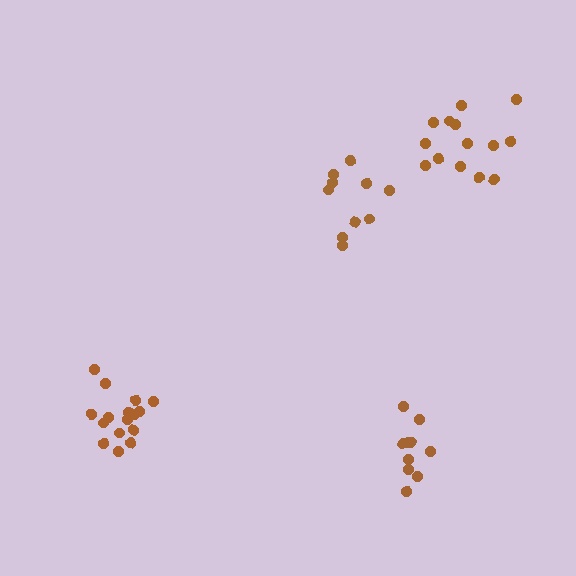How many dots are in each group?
Group 1: 10 dots, Group 2: 14 dots, Group 3: 16 dots, Group 4: 10 dots (50 total).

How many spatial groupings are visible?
There are 4 spatial groupings.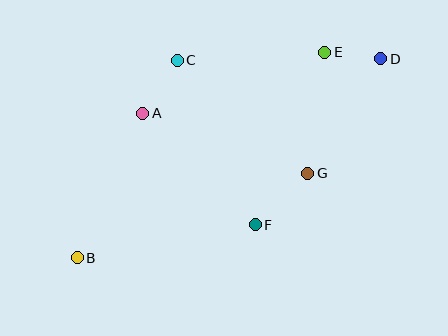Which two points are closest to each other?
Points D and E are closest to each other.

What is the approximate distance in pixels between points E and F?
The distance between E and F is approximately 186 pixels.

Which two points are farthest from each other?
Points B and D are farthest from each other.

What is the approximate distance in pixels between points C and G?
The distance between C and G is approximately 172 pixels.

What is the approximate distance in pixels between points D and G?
The distance between D and G is approximately 136 pixels.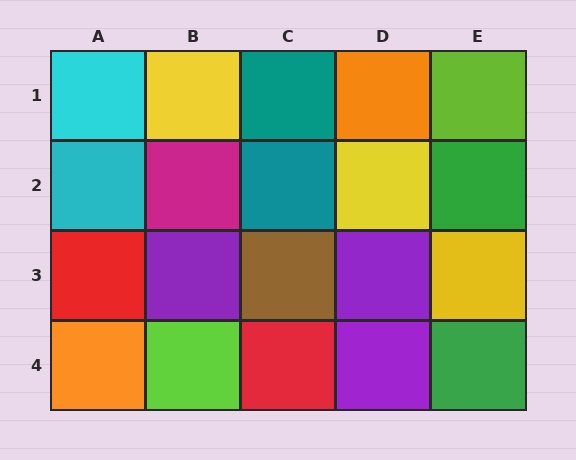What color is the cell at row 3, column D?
Purple.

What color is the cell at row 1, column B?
Yellow.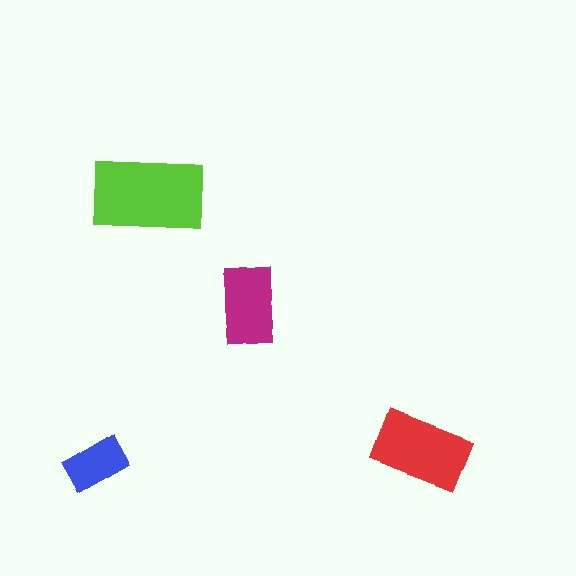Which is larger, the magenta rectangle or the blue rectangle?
The magenta one.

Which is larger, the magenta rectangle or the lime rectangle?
The lime one.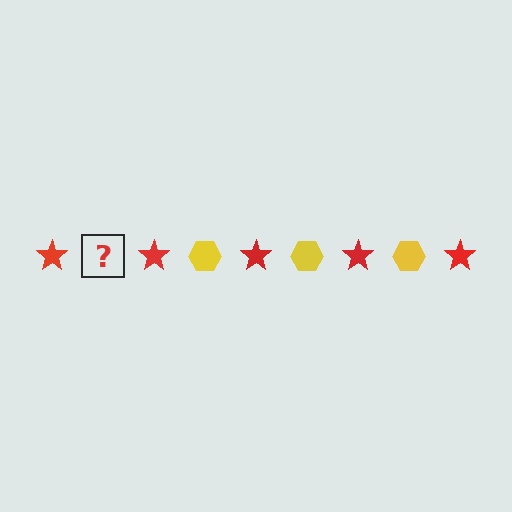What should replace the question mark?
The question mark should be replaced with a yellow hexagon.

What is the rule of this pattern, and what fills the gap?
The rule is that the pattern alternates between red star and yellow hexagon. The gap should be filled with a yellow hexagon.